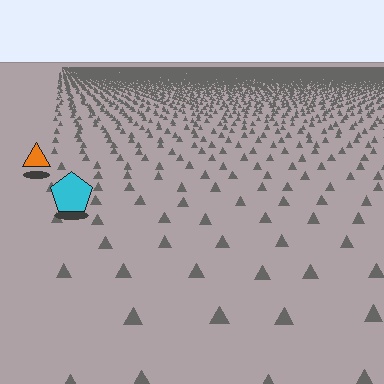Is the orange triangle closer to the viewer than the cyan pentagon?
No. The cyan pentagon is closer — you can tell from the texture gradient: the ground texture is coarser near it.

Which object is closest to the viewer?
The cyan pentagon is closest. The texture marks near it are larger and more spread out.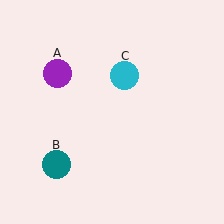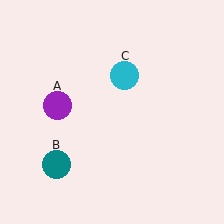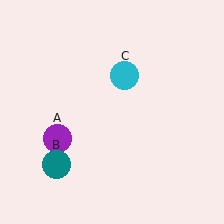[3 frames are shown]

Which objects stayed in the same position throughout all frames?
Teal circle (object B) and cyan circle (object C) remained stationary.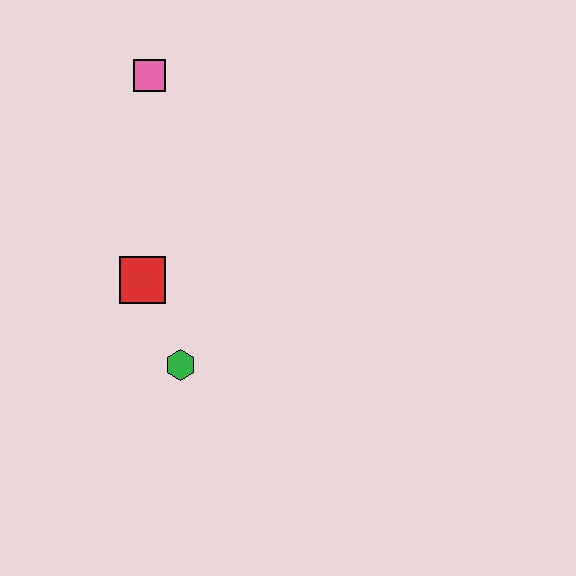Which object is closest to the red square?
The green hexagon is closest to the red square.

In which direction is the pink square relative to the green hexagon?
The pink square is above the green hexagon.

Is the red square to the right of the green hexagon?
No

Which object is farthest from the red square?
The pink square is farthest from the red square.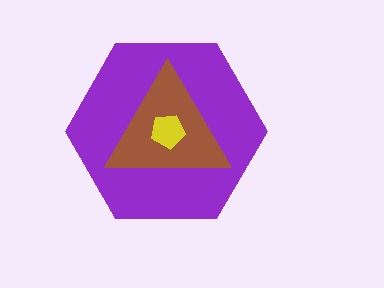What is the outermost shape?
The purple hexagon.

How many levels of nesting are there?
3.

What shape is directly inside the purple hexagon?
The brown triangle.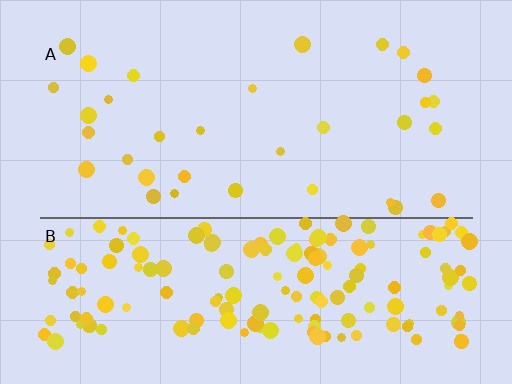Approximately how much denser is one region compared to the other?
Approximately 5.0× — region B over region A.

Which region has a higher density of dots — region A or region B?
B (the bottom).